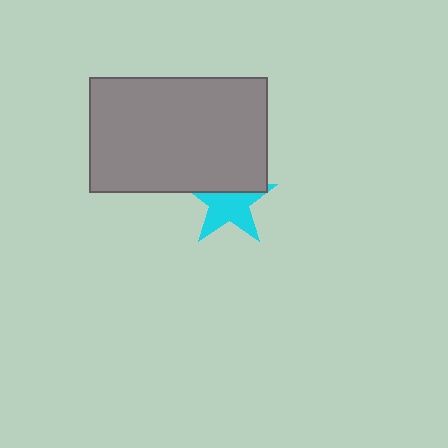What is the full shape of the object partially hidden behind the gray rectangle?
The partially hidden object is a cyan star.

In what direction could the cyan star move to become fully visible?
The cyan star could move down. That would shift it out from behind the gray rectangle entirely.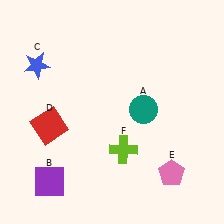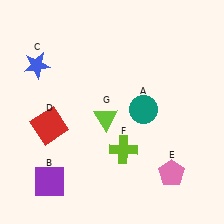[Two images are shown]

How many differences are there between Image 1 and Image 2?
There is 1 difference between the two images.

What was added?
A lime triangle (G) was added in Image 2.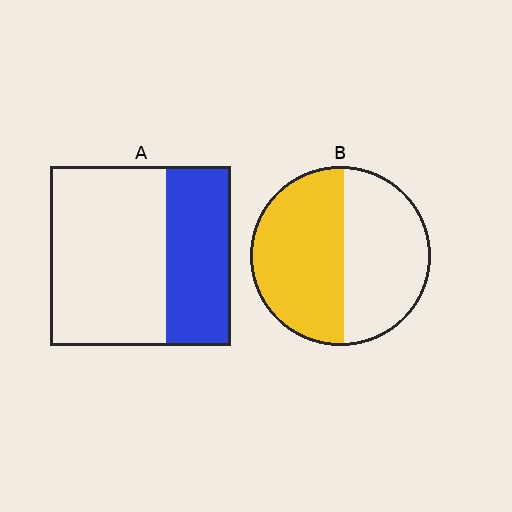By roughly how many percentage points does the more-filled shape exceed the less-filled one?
By roughly 15 percentage points (B over A).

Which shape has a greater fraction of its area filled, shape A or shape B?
Shape B.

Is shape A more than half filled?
No.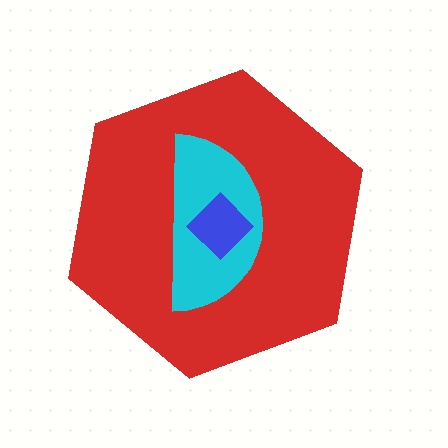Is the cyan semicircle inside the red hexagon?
Yes.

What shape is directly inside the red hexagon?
The cyan semicircle.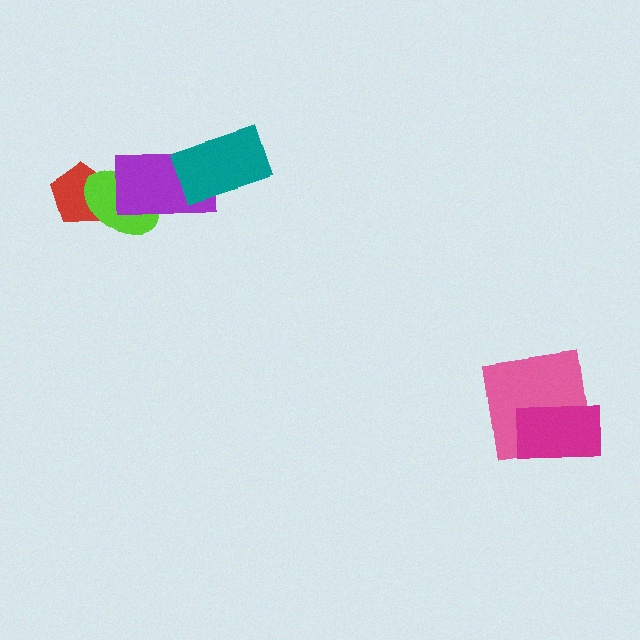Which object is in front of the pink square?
The magenta rectangle is in front of the pink square.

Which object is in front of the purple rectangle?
The teal rectangle is in front of the purple rectangle.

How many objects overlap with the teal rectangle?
1 object overlaps with the teal rectangle.